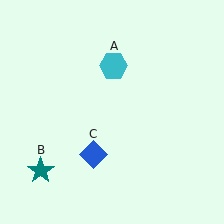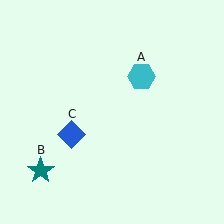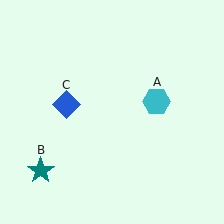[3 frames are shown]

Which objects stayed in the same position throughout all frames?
Teal star (object B) remained stationary.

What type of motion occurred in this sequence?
The cyan hexagon (object A), blue diamond (object C) rotated clockwise around the center of the scene.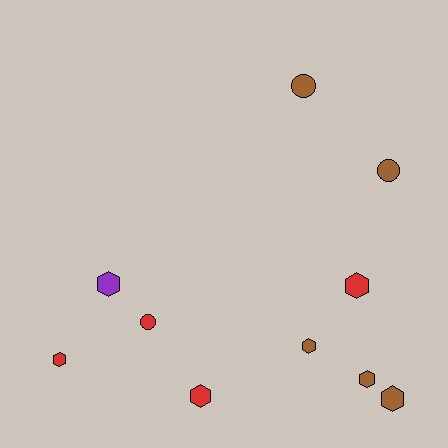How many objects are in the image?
There are 10 objects.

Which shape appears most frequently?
Hexagon, with 7 objects.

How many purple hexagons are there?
There is 1 purple hexagon.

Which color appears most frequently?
Brown, with 5 objects.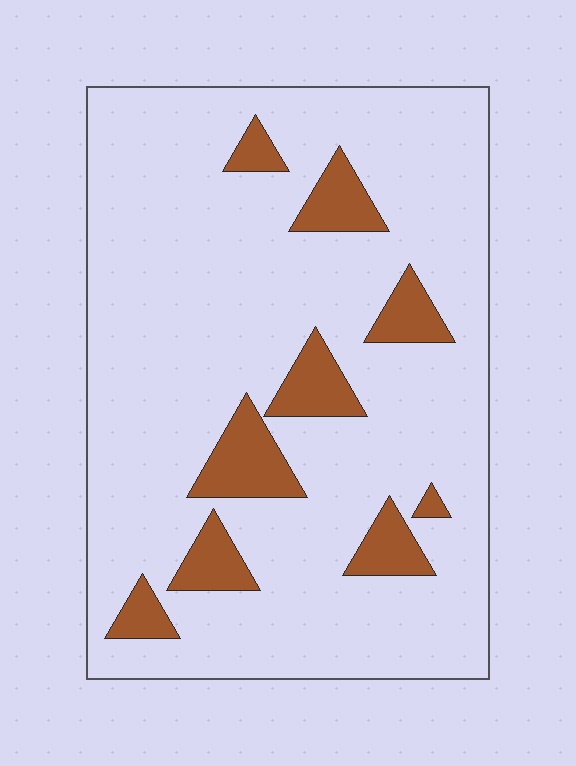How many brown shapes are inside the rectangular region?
9.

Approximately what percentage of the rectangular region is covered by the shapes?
Approximately 15%.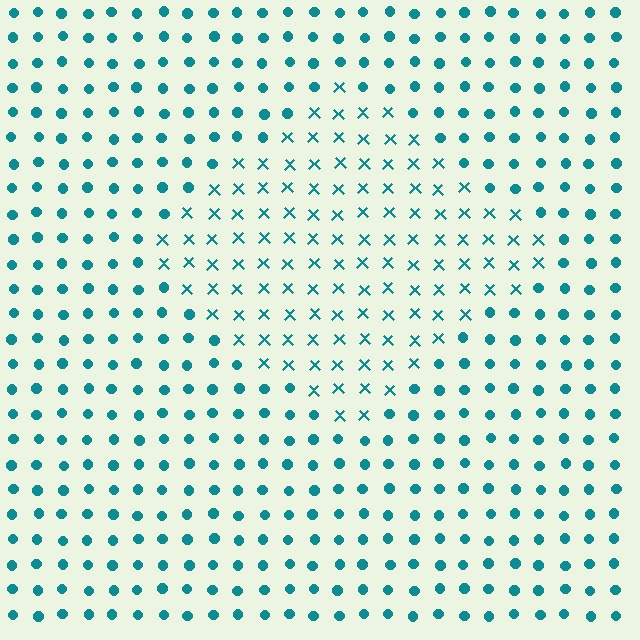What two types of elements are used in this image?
The image uses X marks inside the diamond region and circles outside it.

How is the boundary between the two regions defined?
The boundary is defined by a change in element shape: X marks inside vs. circles outside. All elements share the same color and spacing.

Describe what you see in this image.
The image is filled with small teal elements arranged in a uniform grid. A diamond-shaped region contains X marks, while the surrounding area contains circles. The boundary is defined purely by the change in element shape.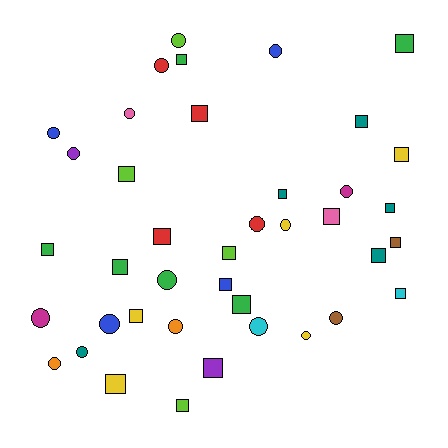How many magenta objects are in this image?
There are 2 magenta objects.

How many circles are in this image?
There are 18 circles.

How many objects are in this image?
There are 40 objects.